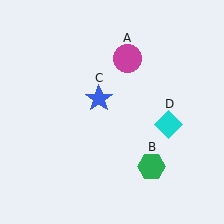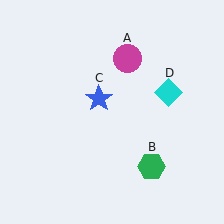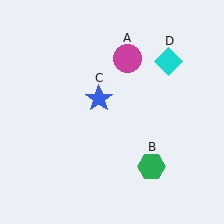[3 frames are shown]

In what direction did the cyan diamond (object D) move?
The cyan diamond (object D) moved up.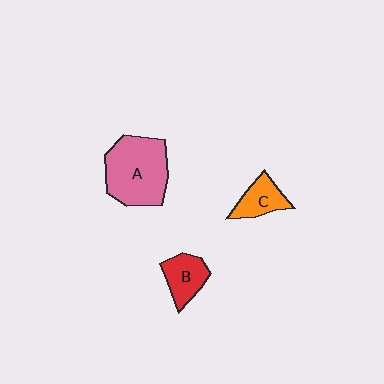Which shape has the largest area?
Shape A (pink).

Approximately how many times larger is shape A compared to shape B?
Approximately 2.2 times.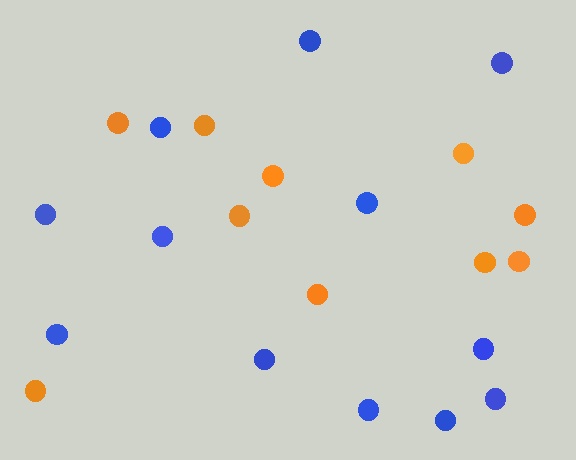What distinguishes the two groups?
There are 2 groups: one group of blue circles (12) and one group of orange circles (10).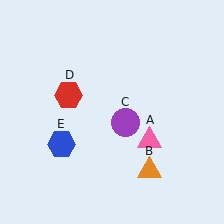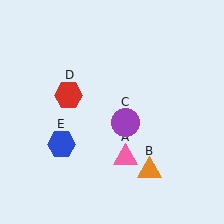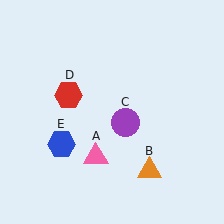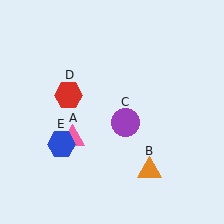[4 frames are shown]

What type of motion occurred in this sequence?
The pink triangle (object A) rotated clockwise around the center of the scene.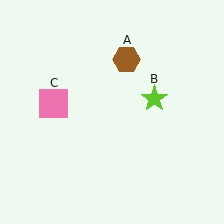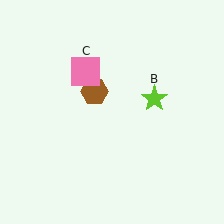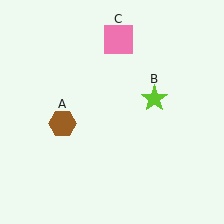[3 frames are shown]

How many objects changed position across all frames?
2 objects changed position: brown hexagon (object A), pink square (object C).